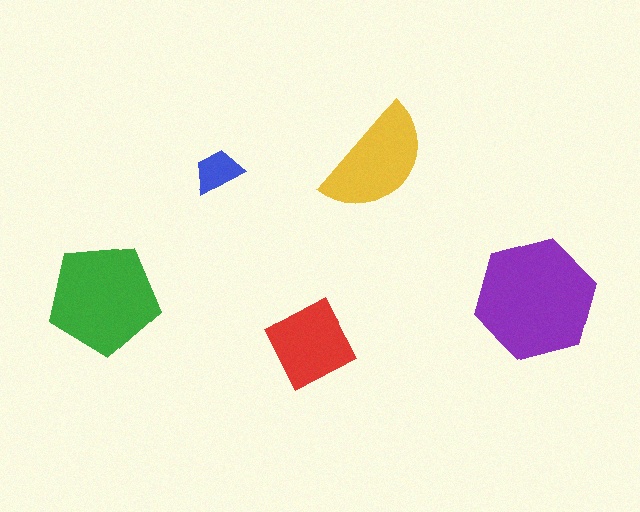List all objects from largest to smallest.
The purple hexagon, the green pentagon, the yellow semicircle, the red diamond, the blue trapezoid.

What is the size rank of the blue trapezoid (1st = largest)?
5th.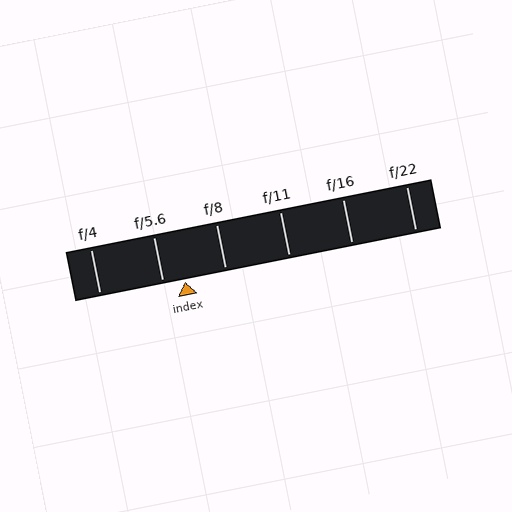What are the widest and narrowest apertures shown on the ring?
The widest aperture shown is f/4 and the narrowest is f/22.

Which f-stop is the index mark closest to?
The index mark is closest to f/5.6.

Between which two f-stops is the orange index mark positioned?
The index mark is between f/5.6 and f/8.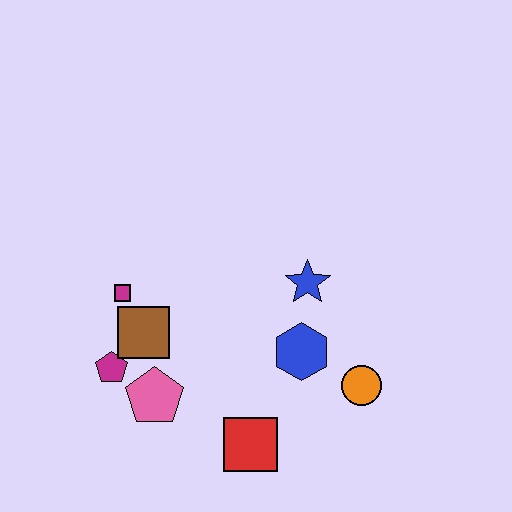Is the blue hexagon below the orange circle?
No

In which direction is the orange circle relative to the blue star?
The orange circle is below the blue star.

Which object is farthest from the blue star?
The magenta pentagon is farthest from the blue star.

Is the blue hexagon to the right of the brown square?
Yes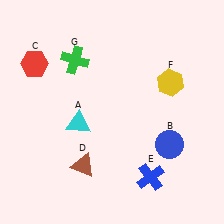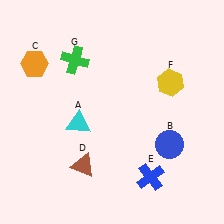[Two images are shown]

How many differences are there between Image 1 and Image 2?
There is 1 difference between the two images.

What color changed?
The hexagon (C) changed from red in Image 1 to orange in Image 2.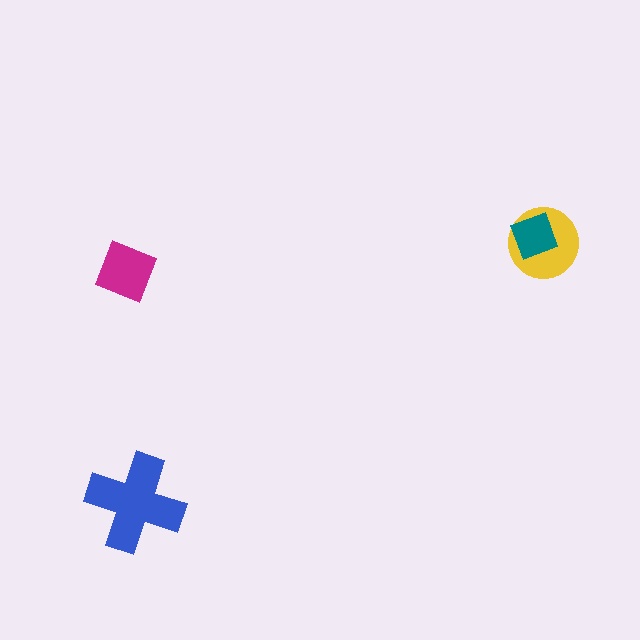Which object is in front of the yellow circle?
The teal diamond is in front of the yellow circle.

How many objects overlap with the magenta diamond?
0 objects overlap with the magenta diamond.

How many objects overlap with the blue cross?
0 objects overlap with the blue cross.